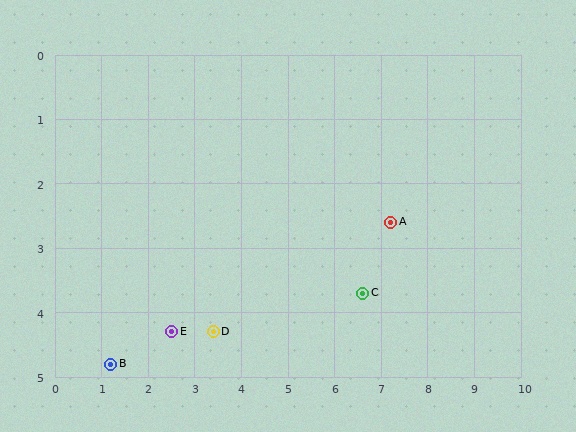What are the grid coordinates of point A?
Point A is at approximately (7.2, 2.6).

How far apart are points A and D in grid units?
Points A and D are about 4.2 grid units apart.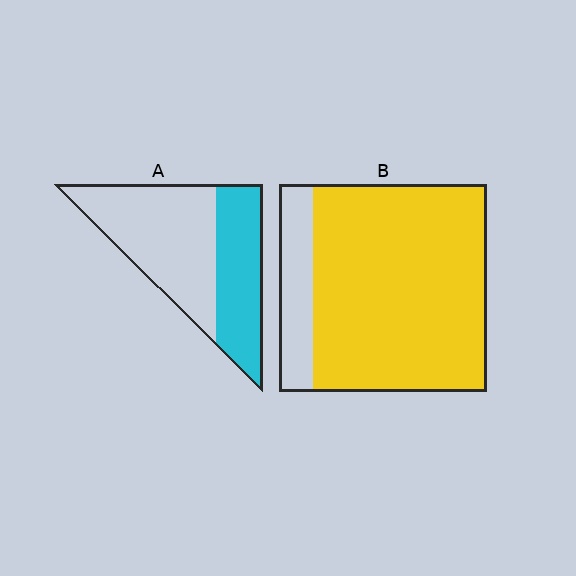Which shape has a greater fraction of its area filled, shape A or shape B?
Shape B.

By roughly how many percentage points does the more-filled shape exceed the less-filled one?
By roughly 45 percentage points (B over A).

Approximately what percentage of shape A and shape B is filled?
A is approximately 40% and B is approximately 85%.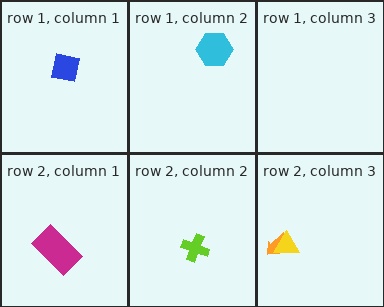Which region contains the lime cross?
The row 2, column 2 region.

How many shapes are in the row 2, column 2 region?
1.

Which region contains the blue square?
The row 1, column 1 region.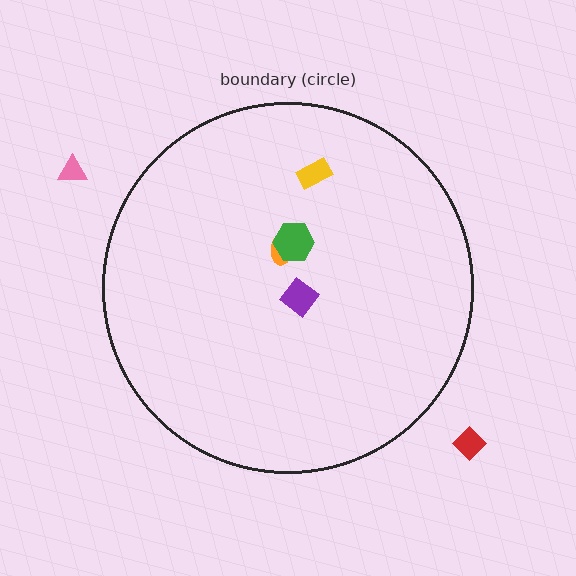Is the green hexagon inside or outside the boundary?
Inside.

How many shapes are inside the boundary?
4 inside, 2 outside.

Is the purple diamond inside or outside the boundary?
Inside.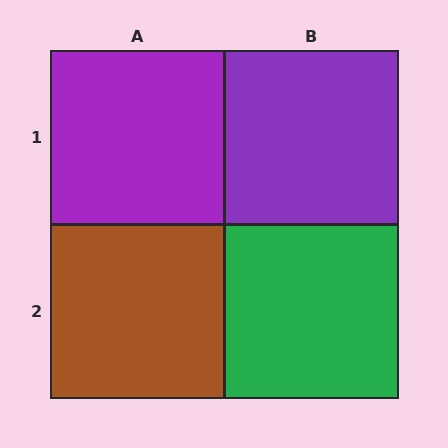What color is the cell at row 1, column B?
Purple.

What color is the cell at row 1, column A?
Purple.